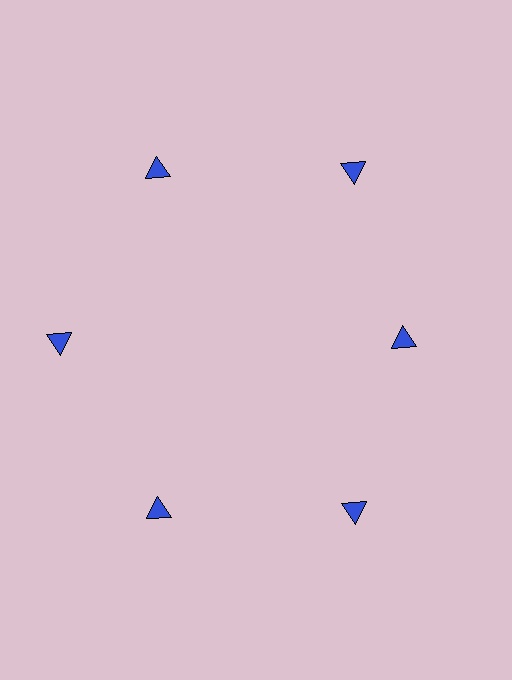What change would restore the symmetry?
The symmetry would be restored by moving it outward, back onto the ring so that all 6 triangles sit at equal angles and equal distance from the center.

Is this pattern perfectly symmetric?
No. The 6 blue triangles are arranged in a ring, but one element near the 3 o'clock position is pulled inward toward the center, breaking the 6-fold rotational symmetry.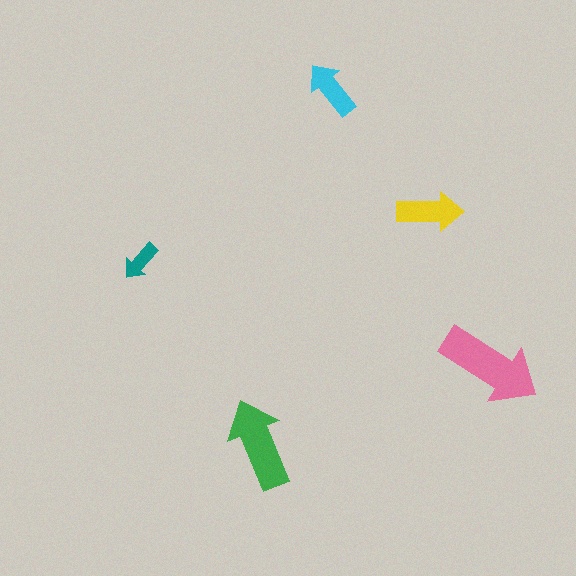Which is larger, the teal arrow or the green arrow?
The green one.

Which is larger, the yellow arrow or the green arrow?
The green one.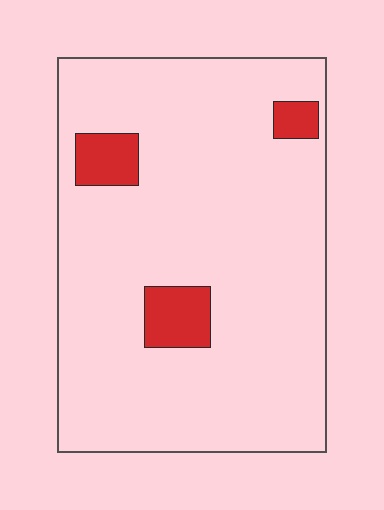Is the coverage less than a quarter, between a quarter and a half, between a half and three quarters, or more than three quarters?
Less than a quarter.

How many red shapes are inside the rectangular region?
3.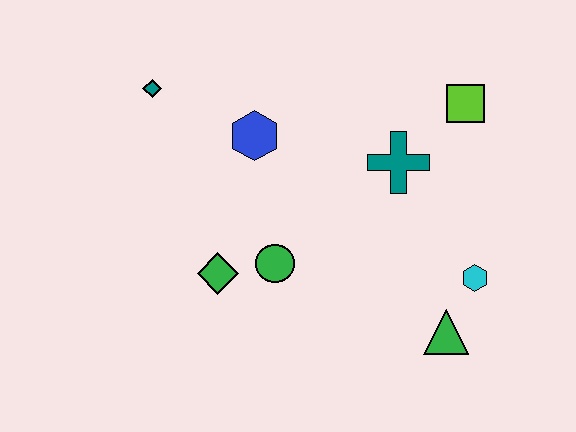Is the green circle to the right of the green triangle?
No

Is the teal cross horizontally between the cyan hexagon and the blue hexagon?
Yes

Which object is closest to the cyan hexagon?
The green triangle is closest to the cyan hexagon.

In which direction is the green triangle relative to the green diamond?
The green triangle is to the right of the green diamond.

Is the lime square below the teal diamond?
Yes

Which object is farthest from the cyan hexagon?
The teal diamond is farthest from the cyan hexagon.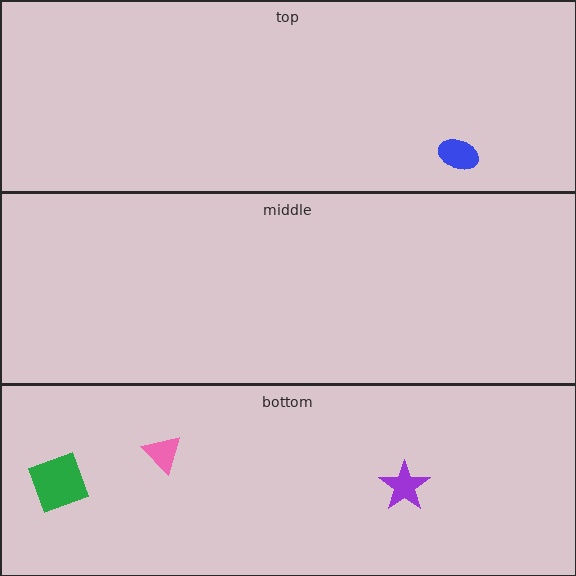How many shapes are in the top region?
1.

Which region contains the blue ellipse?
The top region.